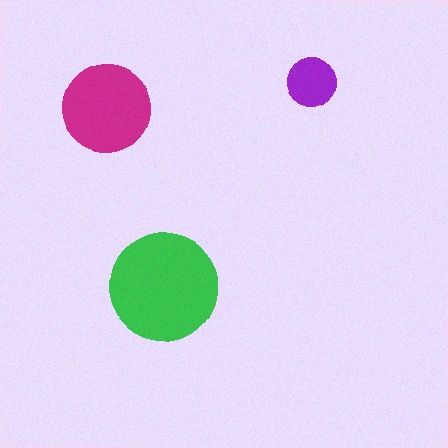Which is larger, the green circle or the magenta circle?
The green one.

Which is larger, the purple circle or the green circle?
The green one.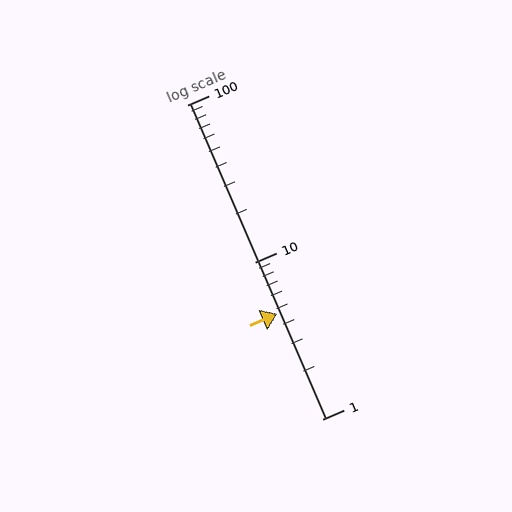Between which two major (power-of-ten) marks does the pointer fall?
The pointer is between 1 and 10.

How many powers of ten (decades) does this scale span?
The scale spans 2 decades, from 1 to 100.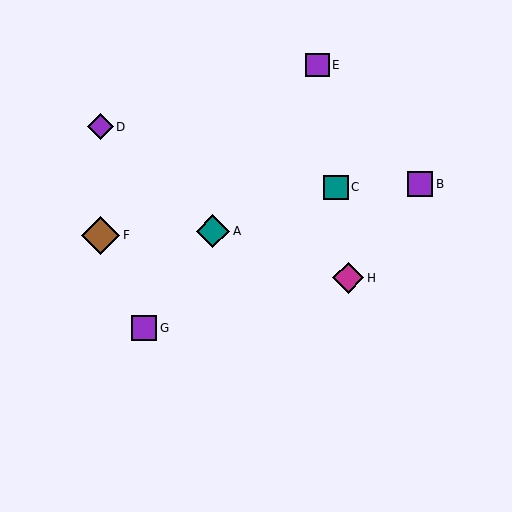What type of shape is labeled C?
Shape C is a teal square.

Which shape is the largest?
The brown diamond (labeled F) is the largest.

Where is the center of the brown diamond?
The center of the brown diamond is at (101, 235).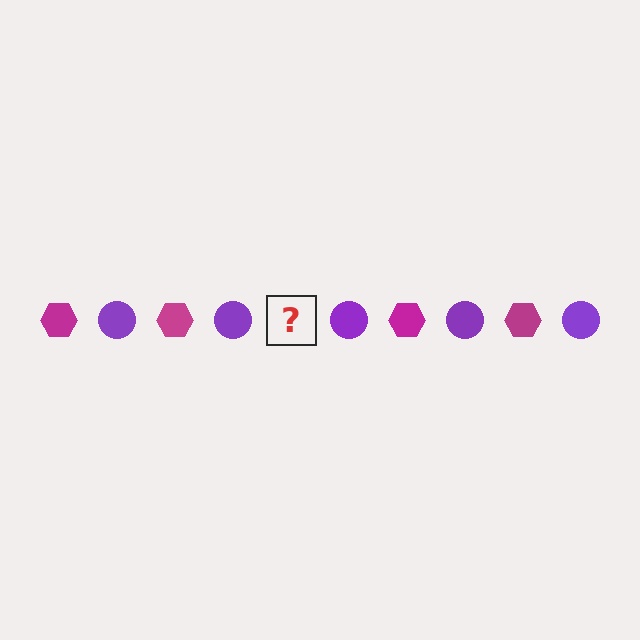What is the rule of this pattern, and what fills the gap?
The rule is that the pattern alternates between magenta hexagon and purple circle. The gap should be filled with a magenta hexagon.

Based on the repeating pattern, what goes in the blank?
The blank should be a magenta hexagon.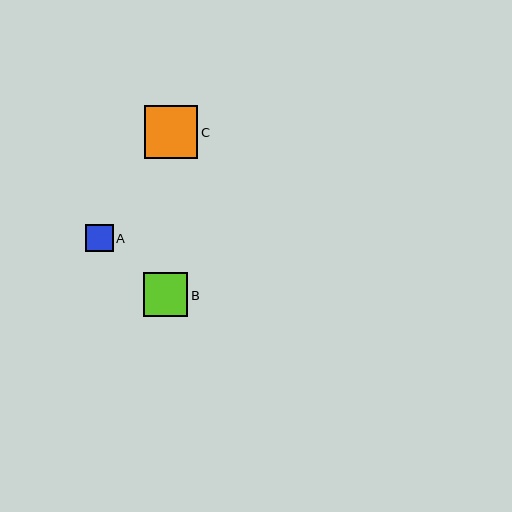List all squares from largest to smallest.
From largest to smallest: C, B, A.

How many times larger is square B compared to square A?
Square B is approximately 1.6 times the size of square A.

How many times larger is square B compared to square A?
Square B is approximately 1.6 times the size of square A.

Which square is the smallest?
Square A is the smallest with a size of approximately 28 pixels.